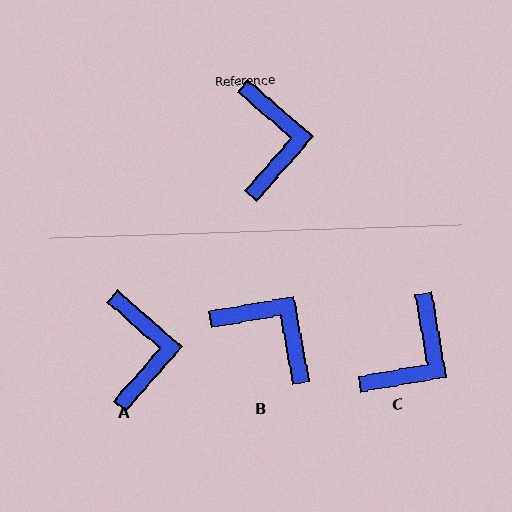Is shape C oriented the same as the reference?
No, it is off by about 39 degrees.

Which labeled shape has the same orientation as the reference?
A.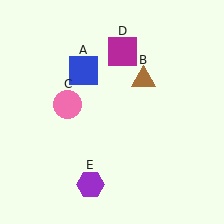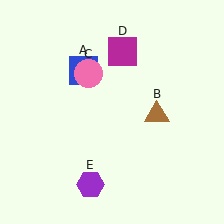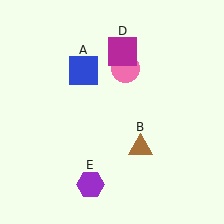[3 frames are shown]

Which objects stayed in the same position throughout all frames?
Blue square (object A) and magenta square (object D) and purple hexagon (object E) remained stationary.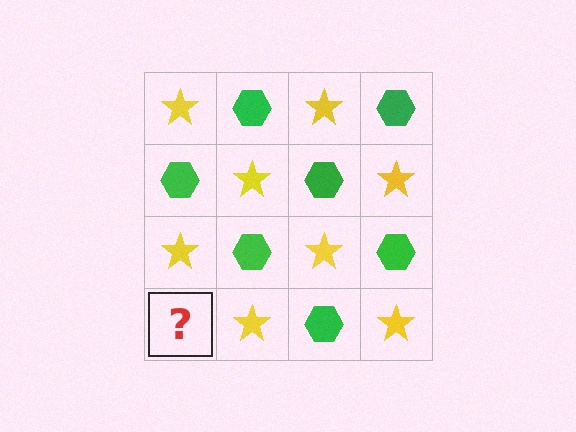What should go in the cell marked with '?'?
The missing cell should contain a green hexagon.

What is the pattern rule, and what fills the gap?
The rule is that it alternates yellow star and green hexagon in a checkerboard pattern. The gap should be filled with a green hexagon.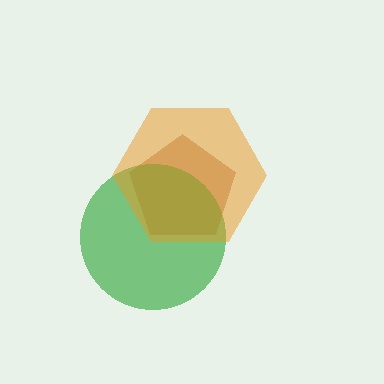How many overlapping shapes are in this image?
There are 3 overlapping shapes in the image.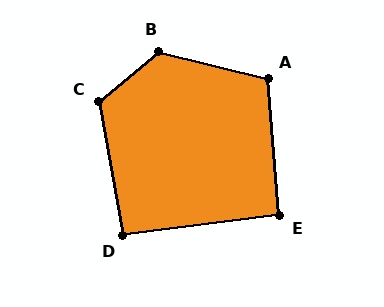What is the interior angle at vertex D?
Approximately 93 degrees (approximately right).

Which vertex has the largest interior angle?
B, at approximately 127 degrees.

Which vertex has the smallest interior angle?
E, at approximately 93 degrees.